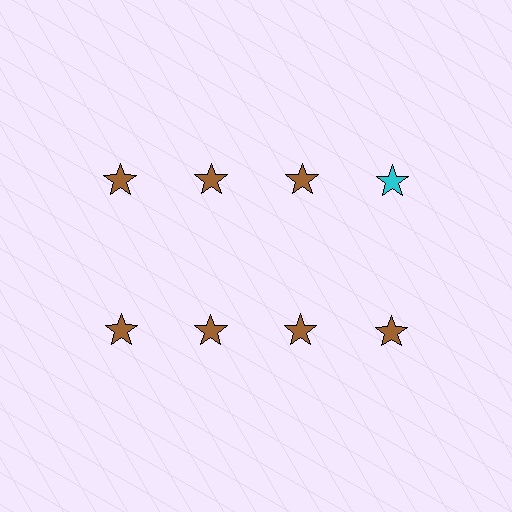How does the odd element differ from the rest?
It has a different color: cyan instead of brown.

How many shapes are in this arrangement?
There are 8 shapes arranged in a grid pattern.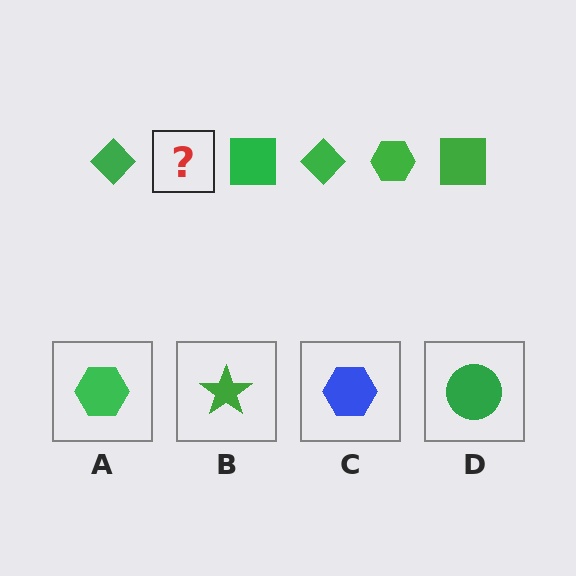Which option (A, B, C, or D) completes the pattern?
A.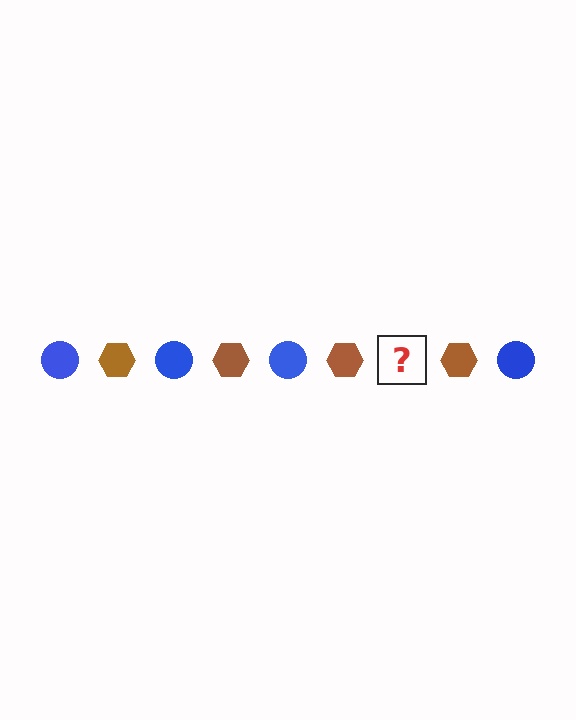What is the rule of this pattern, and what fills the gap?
The rule is that the pattern alternates between blue circle and brown hexagon. The gap should be filled with a blue circle.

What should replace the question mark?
The question mark should be replaced with a blue circle.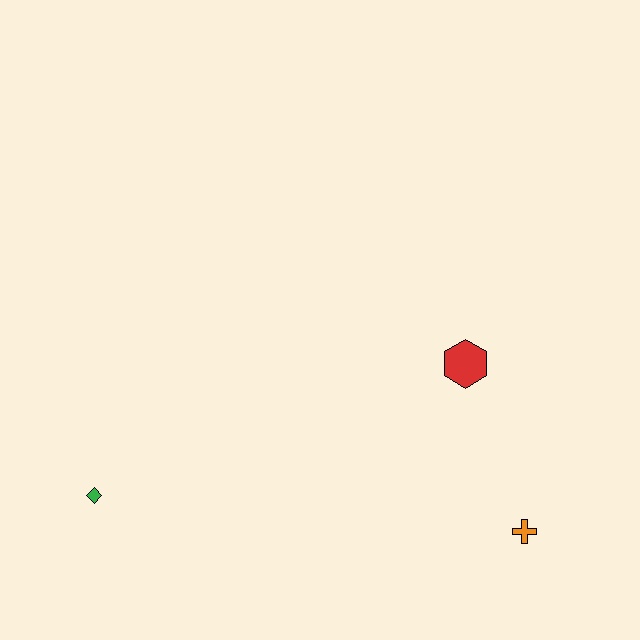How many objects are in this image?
There are 3 objects.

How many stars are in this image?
There are no stars.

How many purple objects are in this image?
There are no purple objects.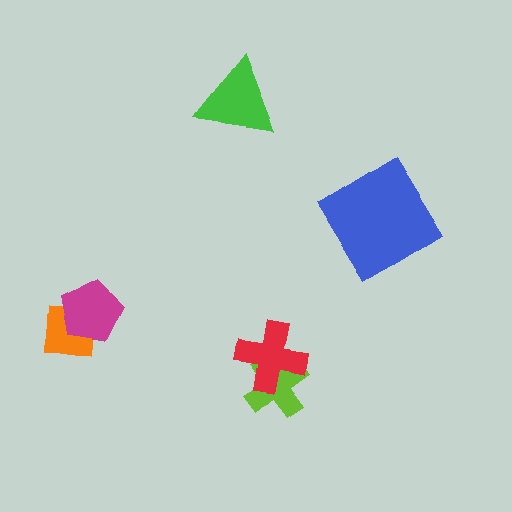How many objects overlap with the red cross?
1 object overlaps with the red cross.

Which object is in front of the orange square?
The magenta pentagon is in front of the orange square.